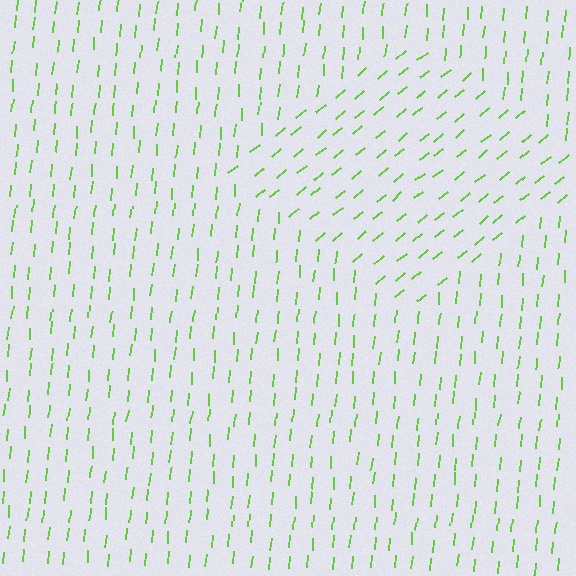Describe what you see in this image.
The image is filled with small lime line segments. A diamond region in the image has lines oriented differently from the surrounding lines, creating a visible texture boundary.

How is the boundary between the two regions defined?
The boundary is defined purely by a change in line orientation (approximately 45 degrees difference). All lines are the same color and thickness.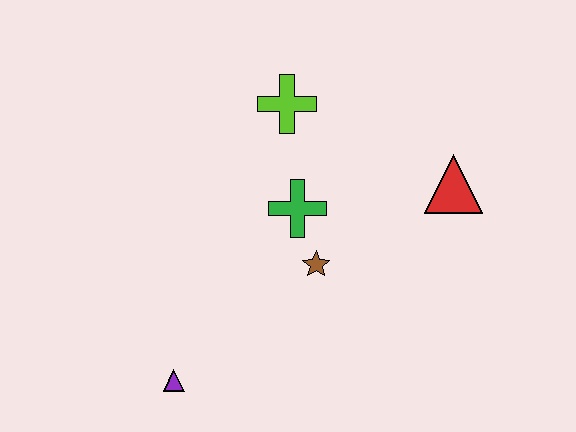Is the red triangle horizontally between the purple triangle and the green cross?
No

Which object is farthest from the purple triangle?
The red triangle is farthest from the purple triangle.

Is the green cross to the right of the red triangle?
No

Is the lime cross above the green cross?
Yes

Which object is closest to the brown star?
The green cross is closest to the brown star.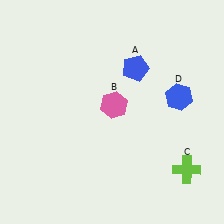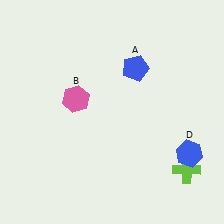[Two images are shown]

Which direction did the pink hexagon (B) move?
The pink hexagon (B) moved left.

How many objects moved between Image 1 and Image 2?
2 objects moved between the two images.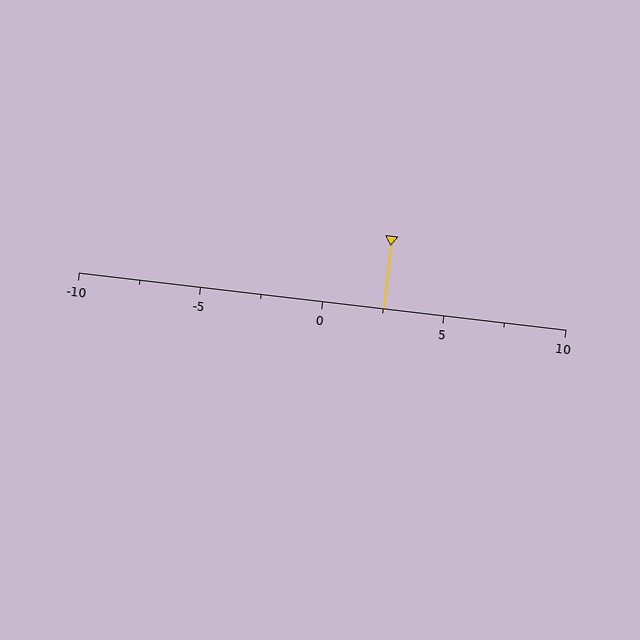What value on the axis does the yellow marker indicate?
The marker indicates approximately 2.5.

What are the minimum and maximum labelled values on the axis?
The axis runs from -10 to 10.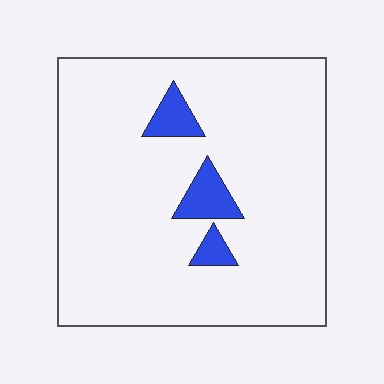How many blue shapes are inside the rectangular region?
3.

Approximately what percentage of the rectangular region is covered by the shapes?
Approximately 5%.